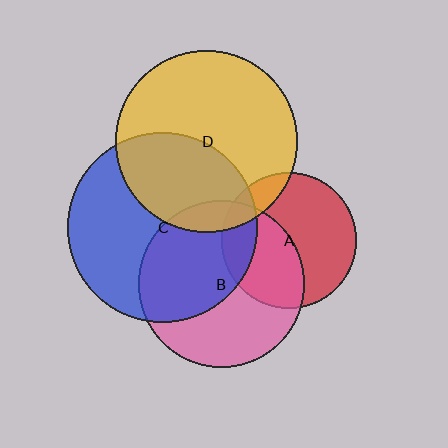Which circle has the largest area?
Circle C (blue).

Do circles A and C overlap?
Yes.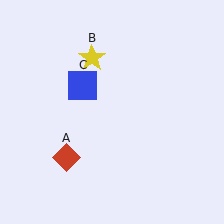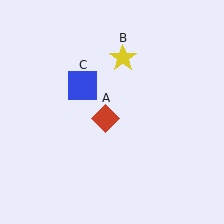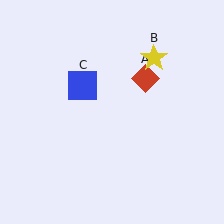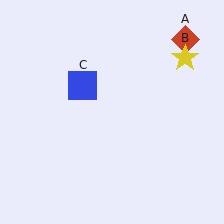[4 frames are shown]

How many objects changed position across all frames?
2 objects changed position: red diamond (object A), yellow star (object B).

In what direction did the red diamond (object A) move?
The red diamond (object A) moved up and to the right.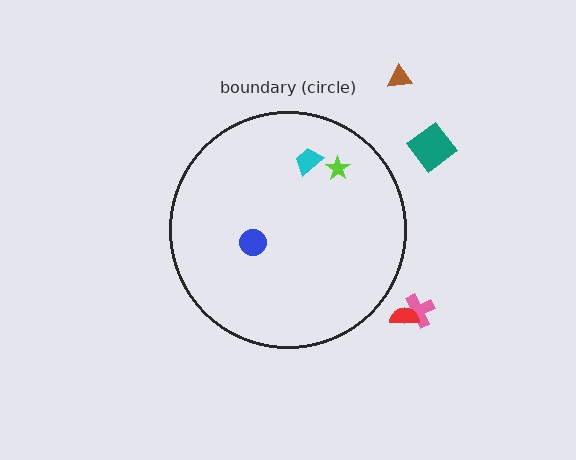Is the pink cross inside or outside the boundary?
Outside.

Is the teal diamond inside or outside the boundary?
Outside.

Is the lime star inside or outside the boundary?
Inside.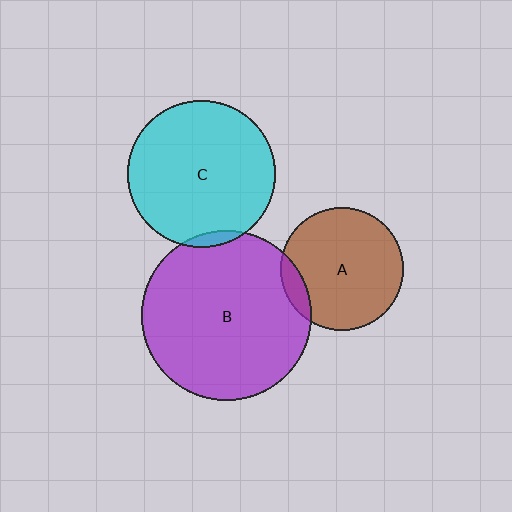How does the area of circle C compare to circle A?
Approximately 1.4 times.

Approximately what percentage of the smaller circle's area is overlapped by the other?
Approximately 5%.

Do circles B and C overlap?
Yes.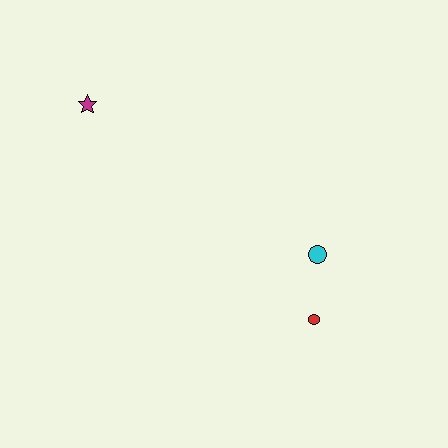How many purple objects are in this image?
There are no purple objects.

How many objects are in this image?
There are 3 objects.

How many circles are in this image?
There are 2 circles.